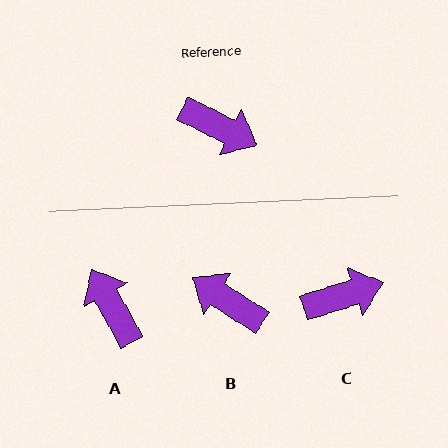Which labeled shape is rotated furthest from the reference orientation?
B, about 174 degrees away.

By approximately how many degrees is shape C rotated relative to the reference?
Approximately 44 degrees counter-clockwise.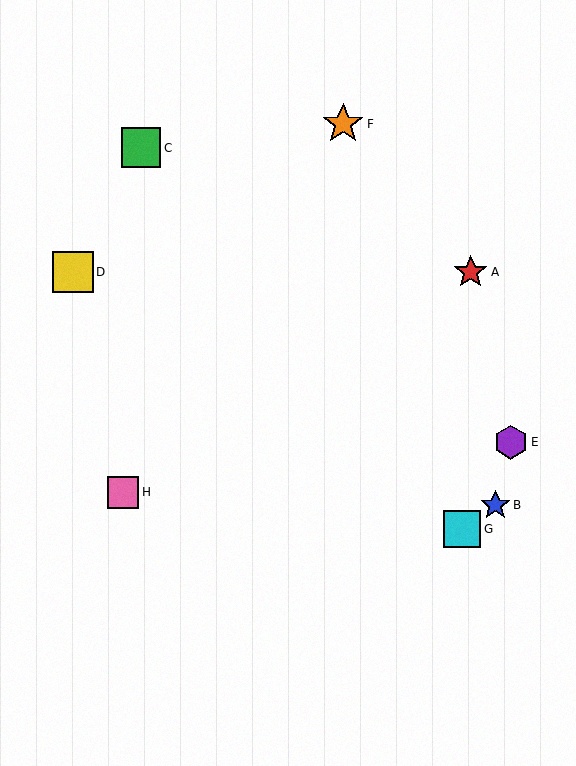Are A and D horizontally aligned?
Yes, both are at y≈272.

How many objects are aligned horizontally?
2 objects (A, D) are aligned horizontally.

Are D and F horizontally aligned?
No, D is at y≈272 and F is at y≈124.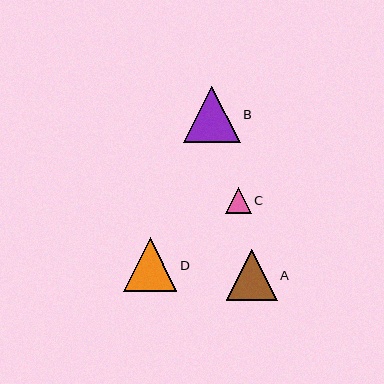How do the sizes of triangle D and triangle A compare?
Triangle D and triangle A are approximately the same size.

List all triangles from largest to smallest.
From largest to smallest: B, D, A, C.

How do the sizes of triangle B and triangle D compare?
Triangle B and triangle D are approximately the same size.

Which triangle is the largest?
Triangle B is the largest with a size of approximately 57 pixels.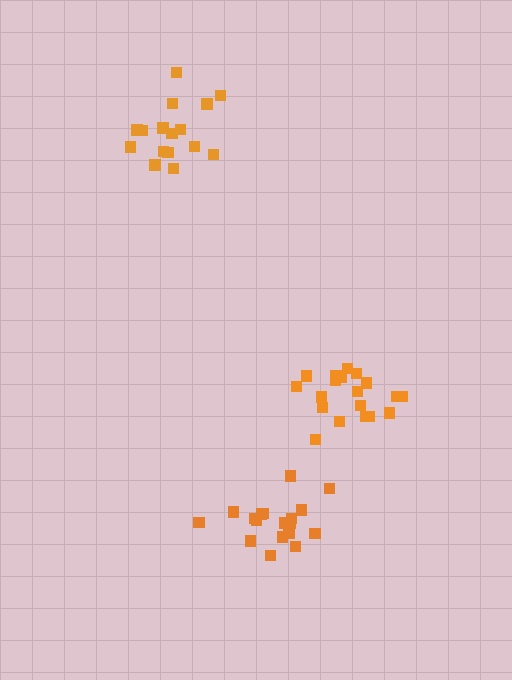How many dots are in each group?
Group 1: 16 dots, Group 2: 18 dots, Group 3: 19 dots (53 total).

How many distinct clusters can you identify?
There are 3 distinct clusters.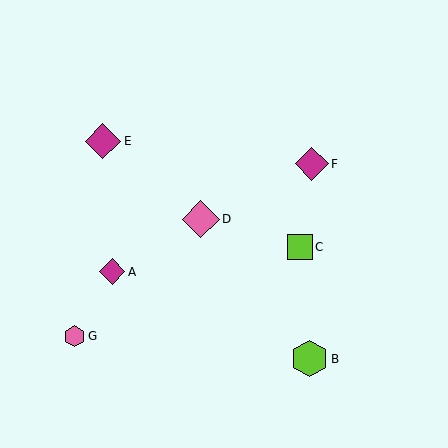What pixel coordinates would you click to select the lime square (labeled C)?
Click at (300, 247) to select the lime square C.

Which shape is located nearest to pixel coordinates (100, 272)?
The magenta diamond (labeled A) at (112, 272) is nearest to that location.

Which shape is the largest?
The pink diamond (labeled D) is the largest.